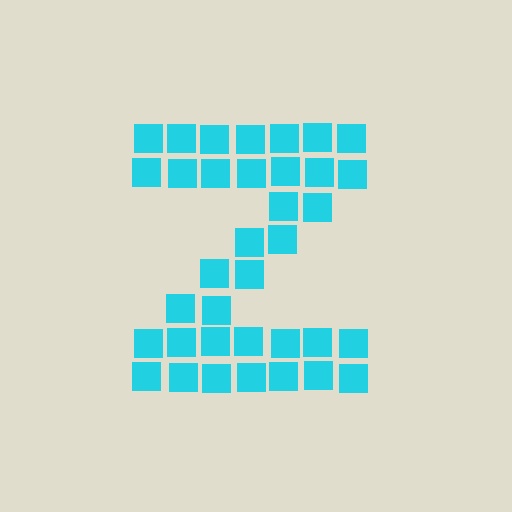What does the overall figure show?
The overall figure shows the letter Z.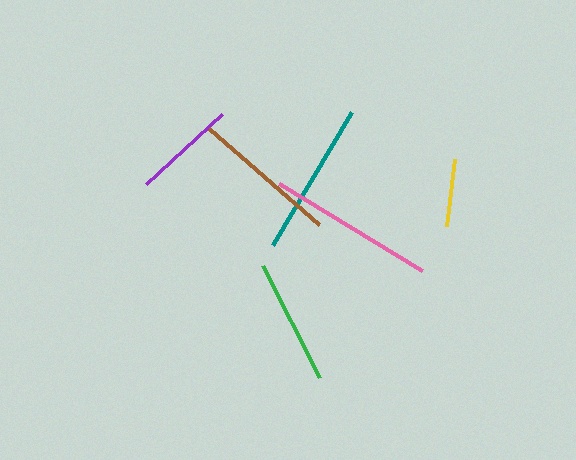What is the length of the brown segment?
The brown segment is approximately 146 pixels long.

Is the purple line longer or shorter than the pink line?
The pink line is longer than the purple line.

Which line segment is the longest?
The pink line is the longest at approximately 168 pixels.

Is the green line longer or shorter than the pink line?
The pink line is longer than the green line.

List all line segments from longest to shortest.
From longest to shortest: pink, teal, brown, green, purple, yellow.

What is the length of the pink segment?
The pink segment is approximately 168 pixels long.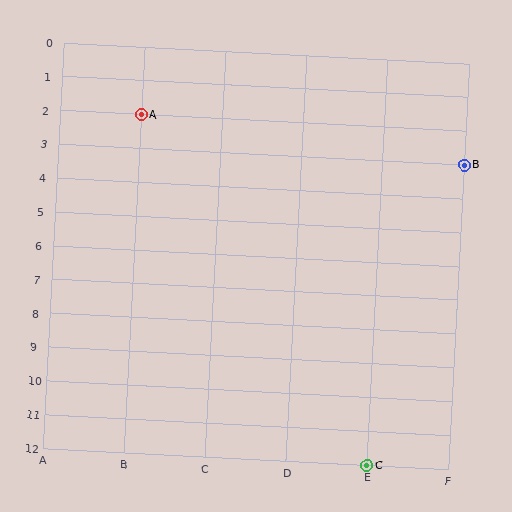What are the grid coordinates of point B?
Point B is at grid coordinates (F, 3).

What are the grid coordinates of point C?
Point C is at grid coordinates (E, 12).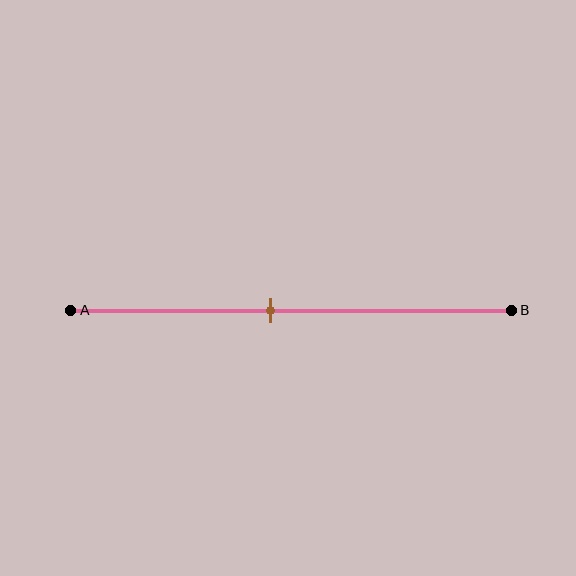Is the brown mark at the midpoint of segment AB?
No, the mark is at about 45% from A, not at the 50% midpoint.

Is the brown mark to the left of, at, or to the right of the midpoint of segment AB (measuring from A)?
The brown mark is to the left of the midpoint of segment AB.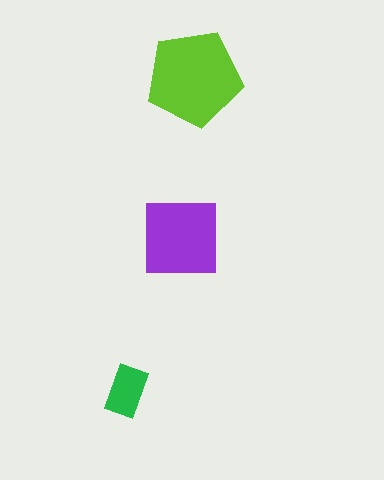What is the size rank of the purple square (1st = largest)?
2nd.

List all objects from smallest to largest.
The green rectangle, the purple square, the lime pentagon.